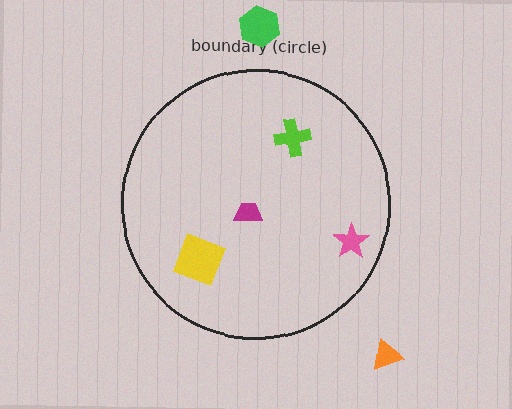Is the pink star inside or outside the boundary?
Inside.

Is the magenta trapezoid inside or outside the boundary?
Inside.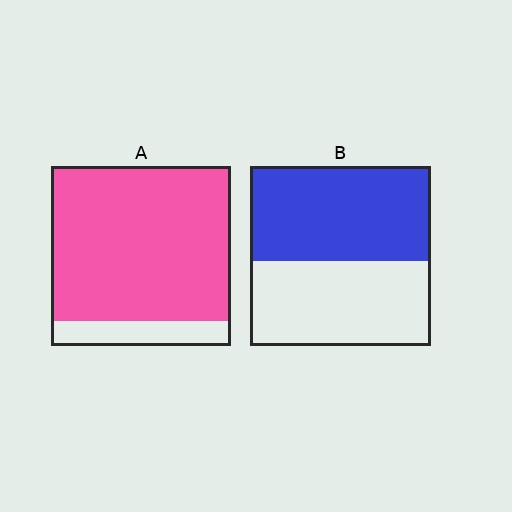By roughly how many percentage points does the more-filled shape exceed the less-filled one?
By roughly 35 percentage points (A over B).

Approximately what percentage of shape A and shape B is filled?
A is approximately 85% and B is approximately 55%.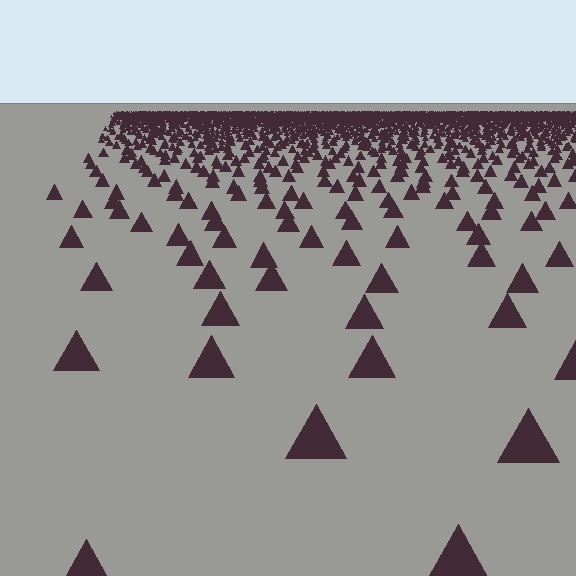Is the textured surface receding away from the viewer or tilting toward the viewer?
The surface is receding away from the viewer. Texture elements get smaller and denser toward the top.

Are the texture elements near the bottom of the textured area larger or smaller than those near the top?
Larger. Near the bottom, elements are closer to the viewer and appear at a bigger on-screen size.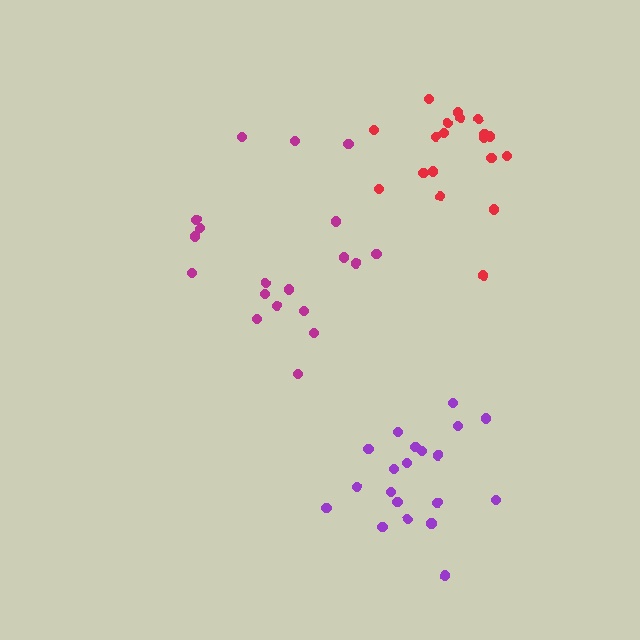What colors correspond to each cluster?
The clusters are colored: purple, magenta, red.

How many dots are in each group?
Group 1: 20 dots, Group 2: 19 dots, Group 3: 19 dots (58 total).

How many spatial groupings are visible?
There are 3 spatial groupings.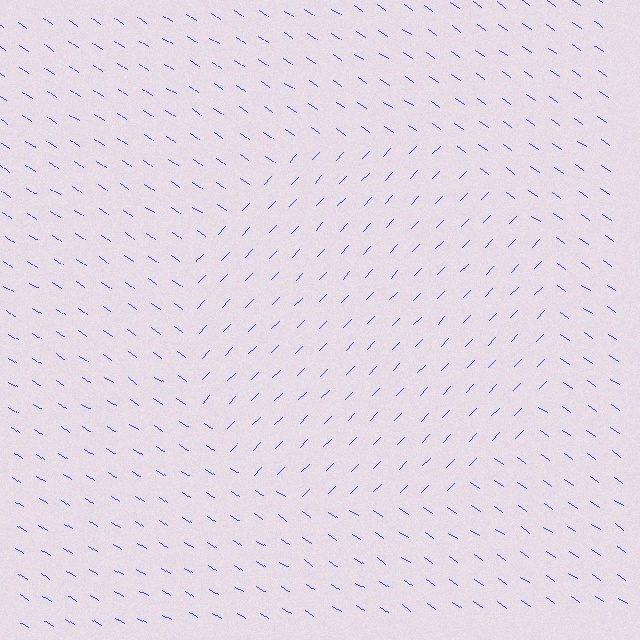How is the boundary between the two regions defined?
The boundary is defined purely by a change in line orientation (approximately 81 degrees difference). All lines are the same color and thickness.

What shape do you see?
I see a circle.